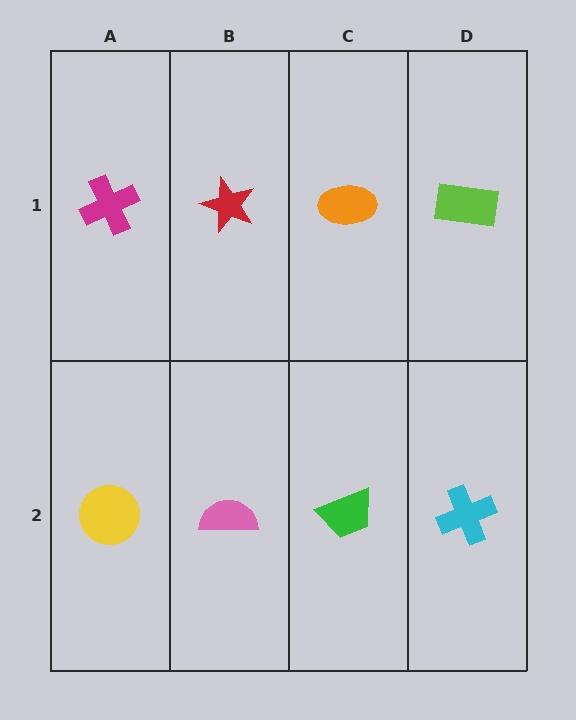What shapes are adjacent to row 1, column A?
A yellow circle (row 2, column A), a red star (row 1, column B).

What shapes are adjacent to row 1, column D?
A cyan cross (row 2, column D), an orange ellipse (row 1, column C).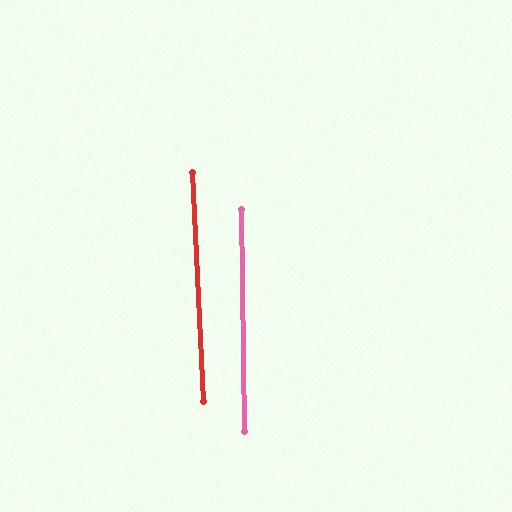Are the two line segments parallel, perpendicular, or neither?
Parallel — their directions differ by only 2.0°.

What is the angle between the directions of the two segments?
Approximately 2 degrees.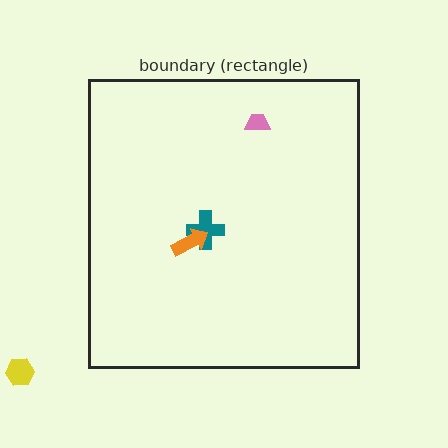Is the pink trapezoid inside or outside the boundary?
Inside.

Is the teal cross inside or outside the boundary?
Inside.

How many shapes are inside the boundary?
3 inside, 1 outside.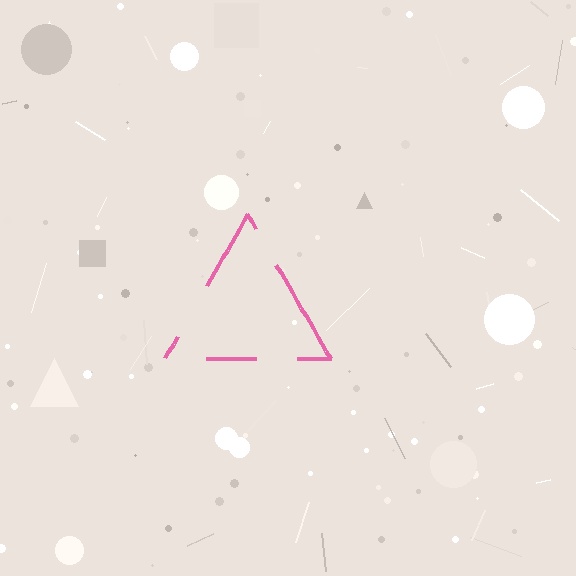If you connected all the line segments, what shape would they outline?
They would outline a triangle.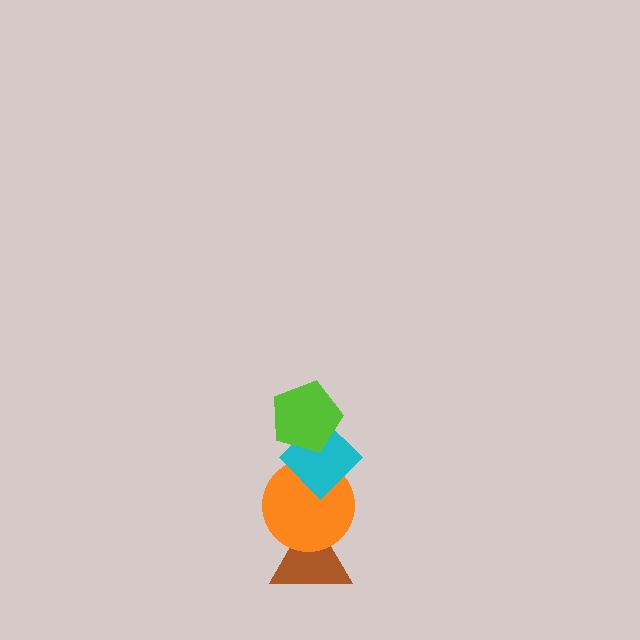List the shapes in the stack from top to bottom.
From top to bottom: the lime pentagon, the cyan diamond, the orange circle, the brown triangle.